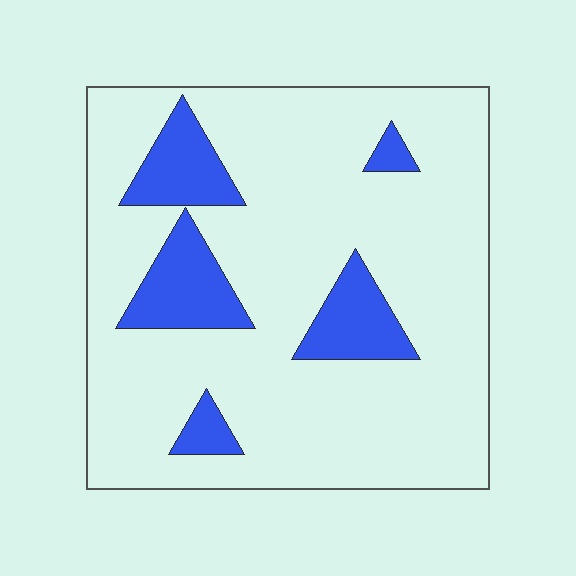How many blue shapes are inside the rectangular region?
5.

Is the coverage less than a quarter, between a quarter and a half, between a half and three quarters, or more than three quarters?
Less than a quarter.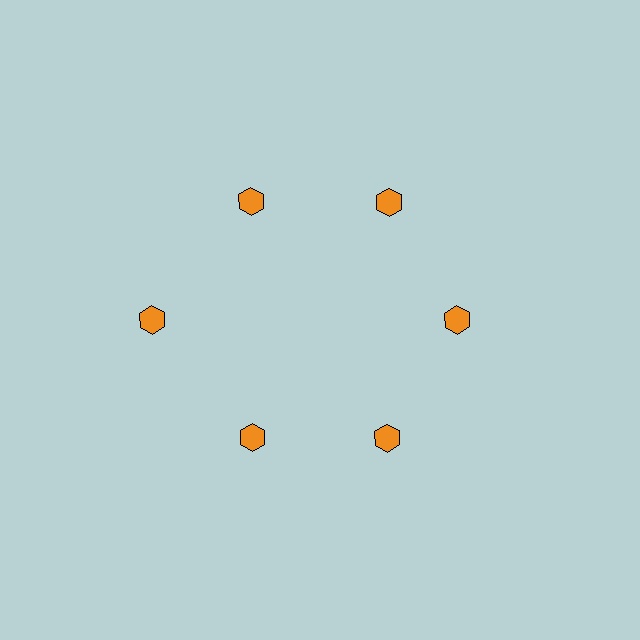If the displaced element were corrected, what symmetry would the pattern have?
It would have 6-fold rotational symmetry — the pattern would map onto itself every 60 degrees.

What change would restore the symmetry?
The symmetry would be restored by moving it inward, back onto the ring so that all 6 hexagons sit at equal angles and equal distance from the center.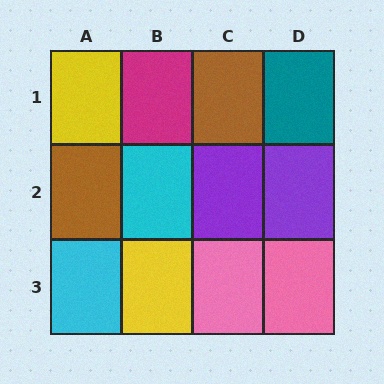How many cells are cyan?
2 cells are cyan.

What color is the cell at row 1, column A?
Yellow.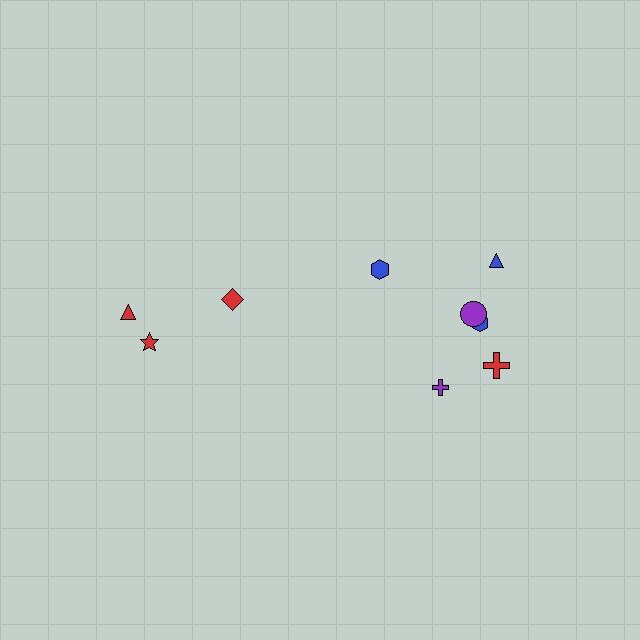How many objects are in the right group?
There are 6 objects.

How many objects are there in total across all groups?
There are 9 objects.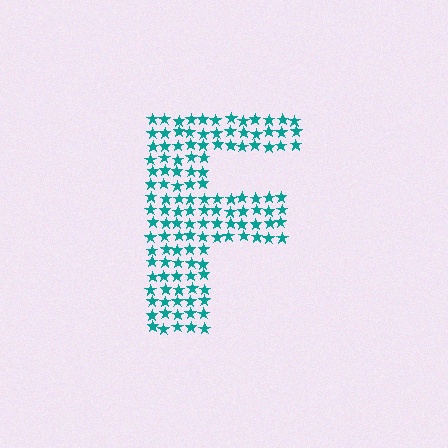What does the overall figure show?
The overall figure shows the letter F.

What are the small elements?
The small elements are stars.